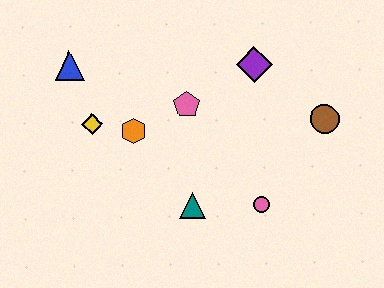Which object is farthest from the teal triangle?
The blue triangle is farthest from the teal triangle.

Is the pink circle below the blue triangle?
Yes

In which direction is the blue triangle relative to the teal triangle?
The blue triangle is above the teal triangle.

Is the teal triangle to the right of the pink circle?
No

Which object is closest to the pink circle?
The teal triangle is closest to the pink circle.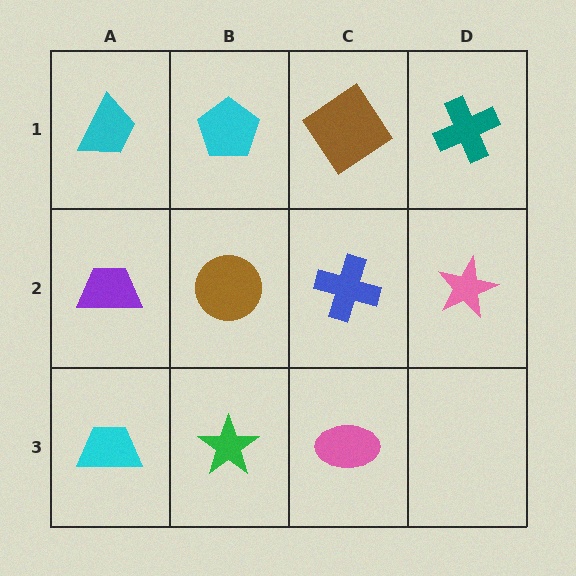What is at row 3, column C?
A pink ellipse.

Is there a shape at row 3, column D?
No, that cell is empty.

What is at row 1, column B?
A cyan pentagon.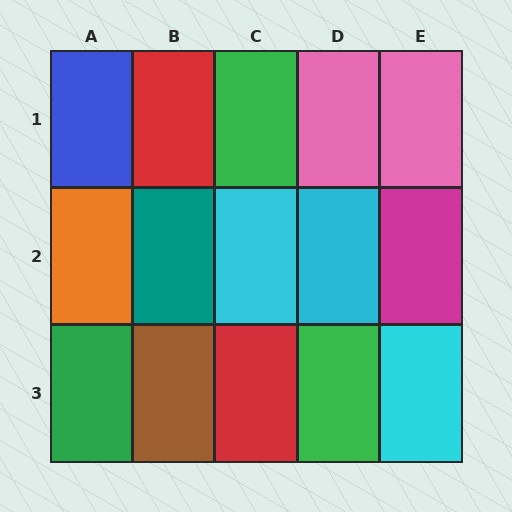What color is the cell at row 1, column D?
Pink.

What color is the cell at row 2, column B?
Teal.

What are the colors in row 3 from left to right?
Green, brown, red, green, cyan.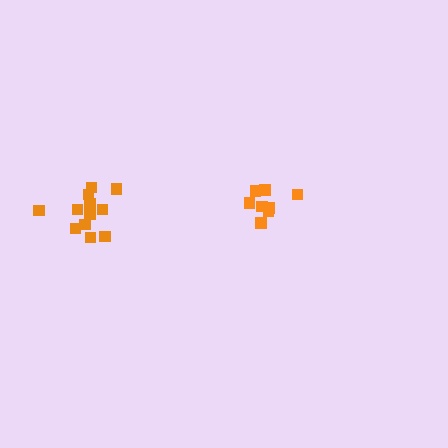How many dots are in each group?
Group 1: 8 dots, Group 2: 12 dots (20 total).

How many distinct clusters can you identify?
There are 2 distinct clusters.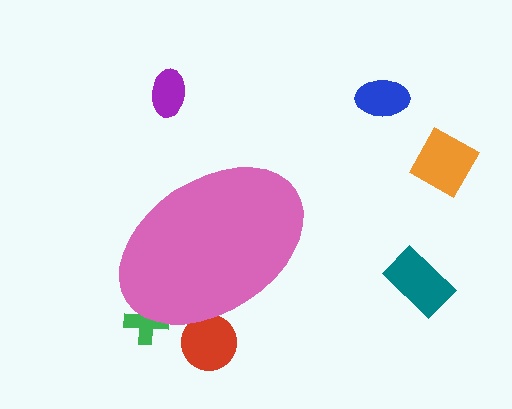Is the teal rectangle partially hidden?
No, the teal rectangle is fully visible.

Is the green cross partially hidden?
Yes, the green cross is partially hidden behind the pink ellipse.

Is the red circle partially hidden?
Yes, the red circle is partially hidden behind the pink ellipse.